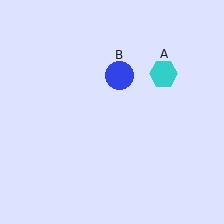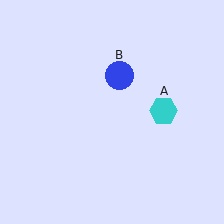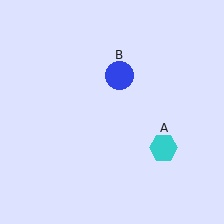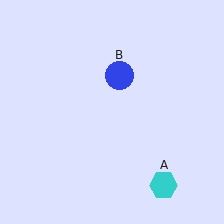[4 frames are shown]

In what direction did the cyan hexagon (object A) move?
The cyan hexagon (object A) moved down.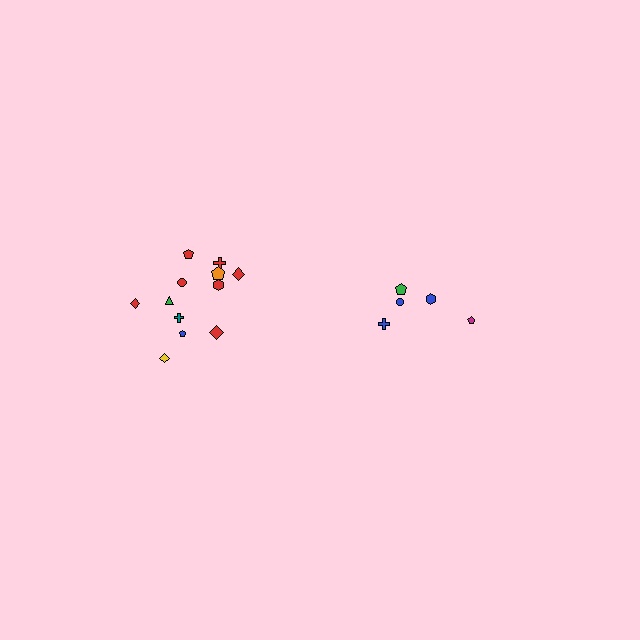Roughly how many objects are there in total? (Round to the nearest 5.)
Roughly 15 objects in total.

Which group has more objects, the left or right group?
The left group.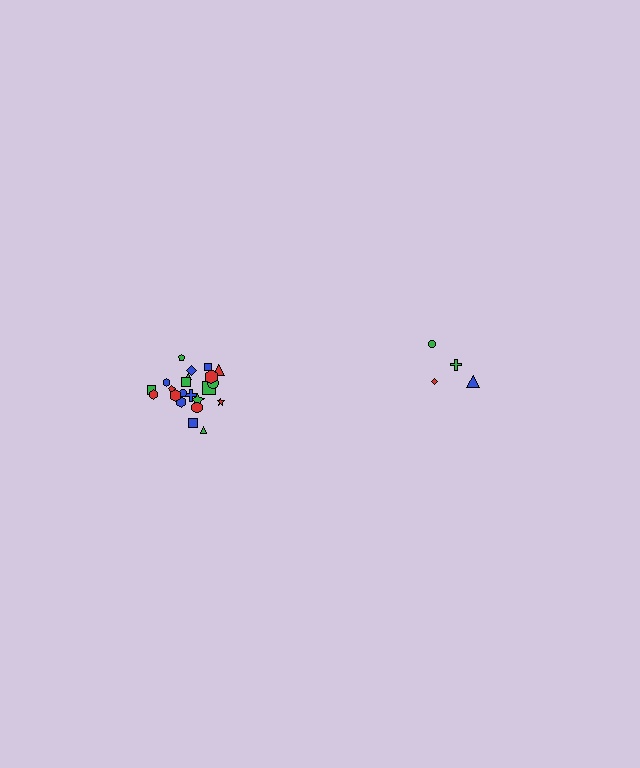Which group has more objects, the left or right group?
The left group.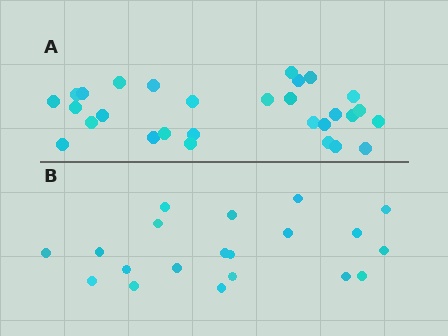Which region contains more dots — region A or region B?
Region A (the top region) has more dots.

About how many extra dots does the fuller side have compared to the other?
Region A has roughly 8 or so more dots than region B.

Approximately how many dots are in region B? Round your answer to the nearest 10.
About 20 dots.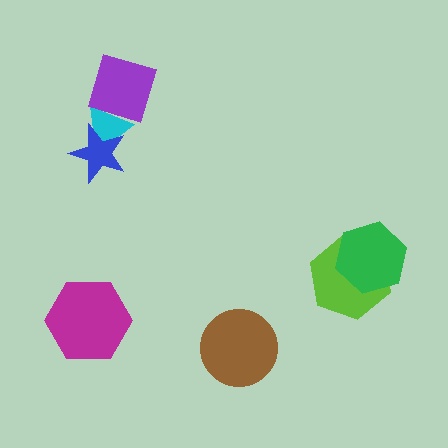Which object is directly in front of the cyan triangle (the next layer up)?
The purple diamond is directly in front of the cyan triangle.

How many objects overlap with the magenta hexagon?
0 objects overlap with the magenta hexagon.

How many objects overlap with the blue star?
1 object overlaps with the blue star.